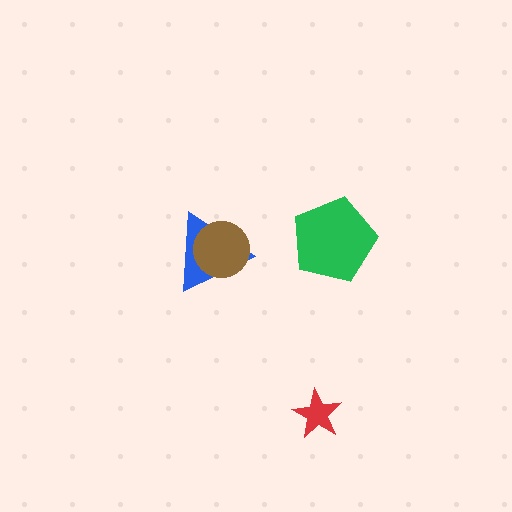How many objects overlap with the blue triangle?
1 object overlaps with the blue triangle.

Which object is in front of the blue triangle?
The brown circle is in front of the blue triangle.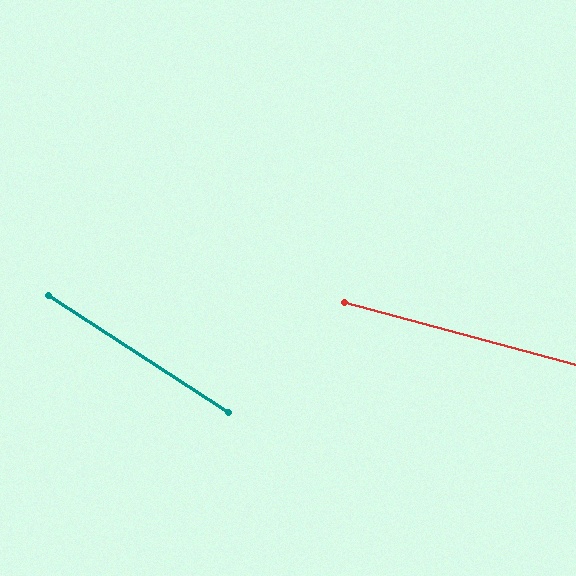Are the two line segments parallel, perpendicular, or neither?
Neither parallel nor perpendicular — they differ by about 18°.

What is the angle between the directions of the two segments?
Approximately 18 degrees.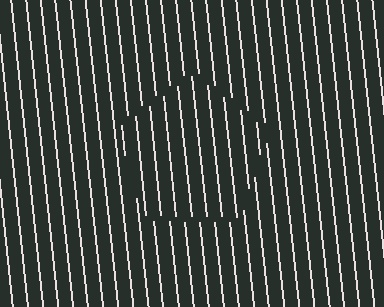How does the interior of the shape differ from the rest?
The interior of the shape contains the same grating, shifted by half a period — the contour is defined by the phase discontinuity where line-ends from the inner and outer gratings abut.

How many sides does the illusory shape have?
5 sides — the line-ends trace a pentagon.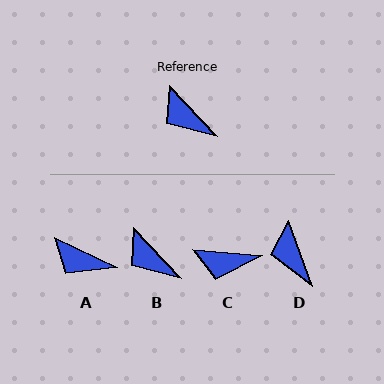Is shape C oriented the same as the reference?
No, it is off by about 42 degrees.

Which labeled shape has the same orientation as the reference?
B.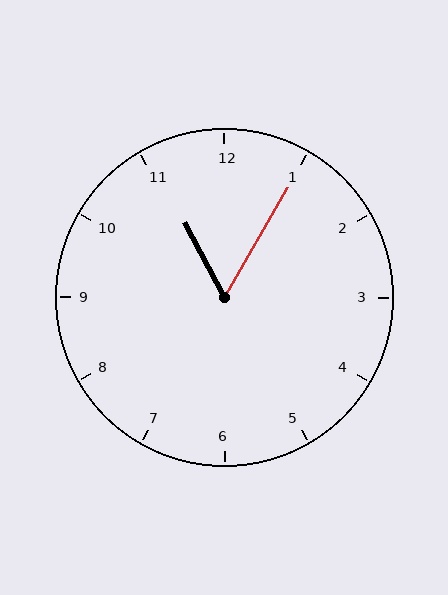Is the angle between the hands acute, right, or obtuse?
It is acute.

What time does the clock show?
11:05.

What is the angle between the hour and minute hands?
Approximately 58 degrees.